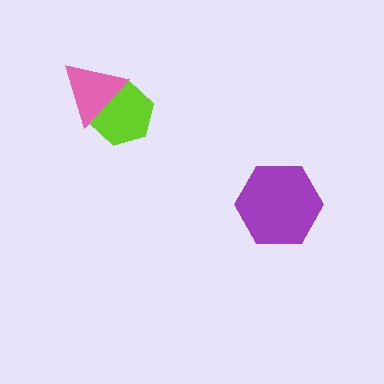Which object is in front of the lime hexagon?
The pink triangle is in front of the lime hexagon.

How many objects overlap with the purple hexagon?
0 objects overlap with the purple hexagon.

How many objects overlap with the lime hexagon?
1 object overlaps with the lime hexagon.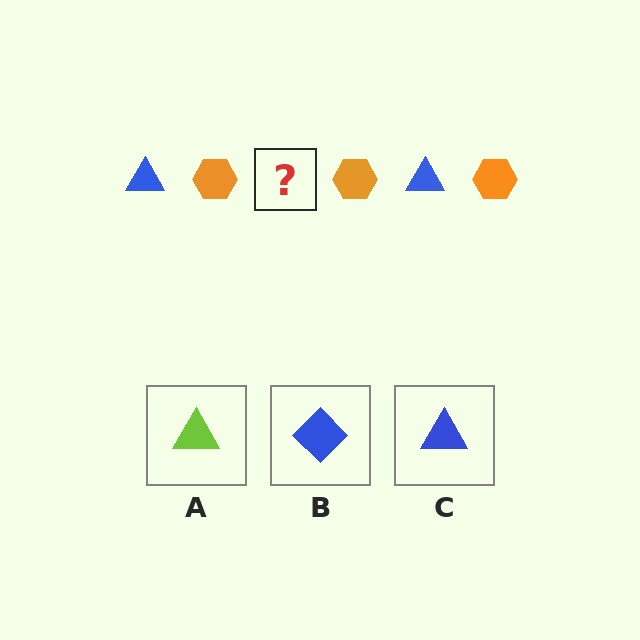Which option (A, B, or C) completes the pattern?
C.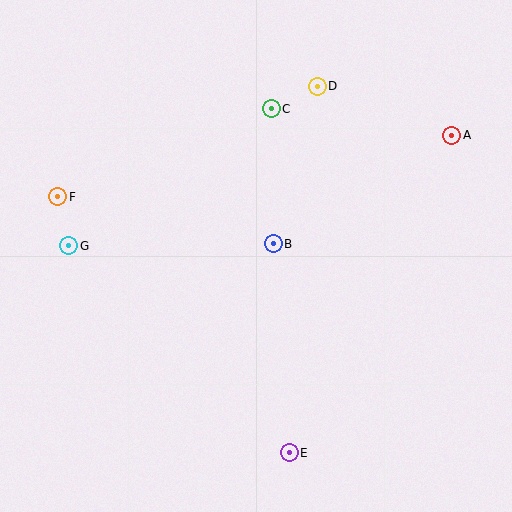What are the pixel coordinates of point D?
Point D is at (317, 86).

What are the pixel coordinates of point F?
Point F is at (58, 197).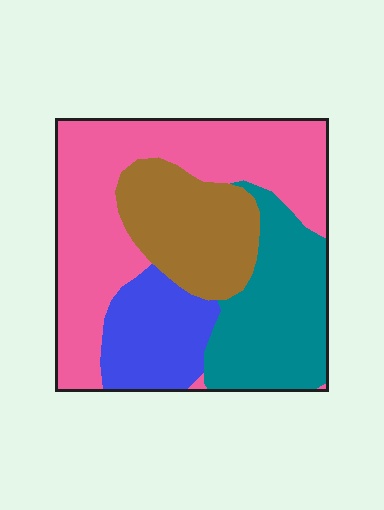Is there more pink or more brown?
Pink.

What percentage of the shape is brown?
Brown takes up about one fifth (1/5) of the shape.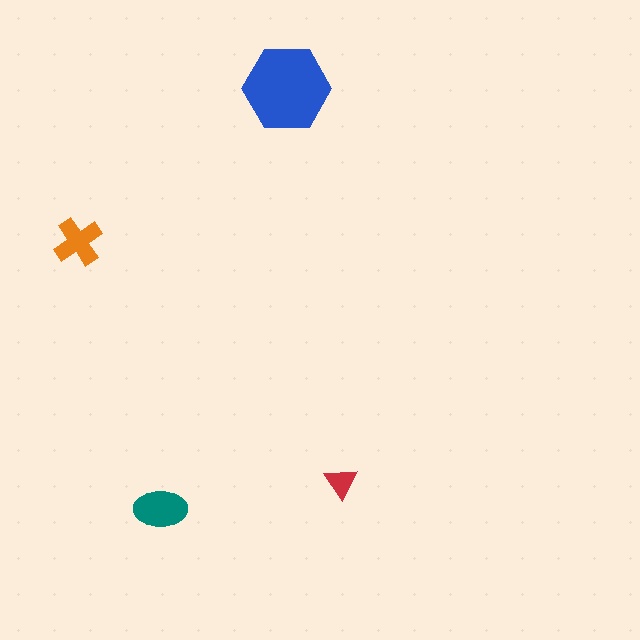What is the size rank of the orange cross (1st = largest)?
3rd.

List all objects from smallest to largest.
The red triangle, the orange cross, the teal ellipse, the blue hexagon.